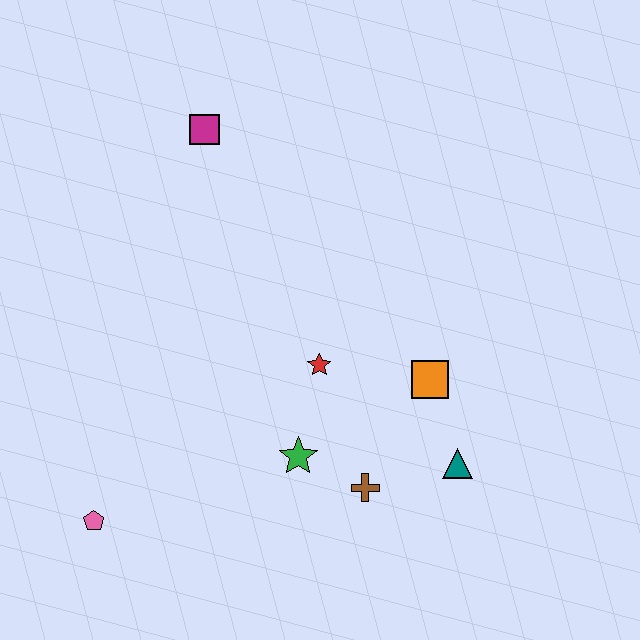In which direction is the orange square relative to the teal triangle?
The orange square is above the teal triangle.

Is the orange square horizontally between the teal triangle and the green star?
Yes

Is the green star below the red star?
Yes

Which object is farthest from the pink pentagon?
The magenta square is farthest from the pink pentagon.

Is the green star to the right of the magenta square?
Yes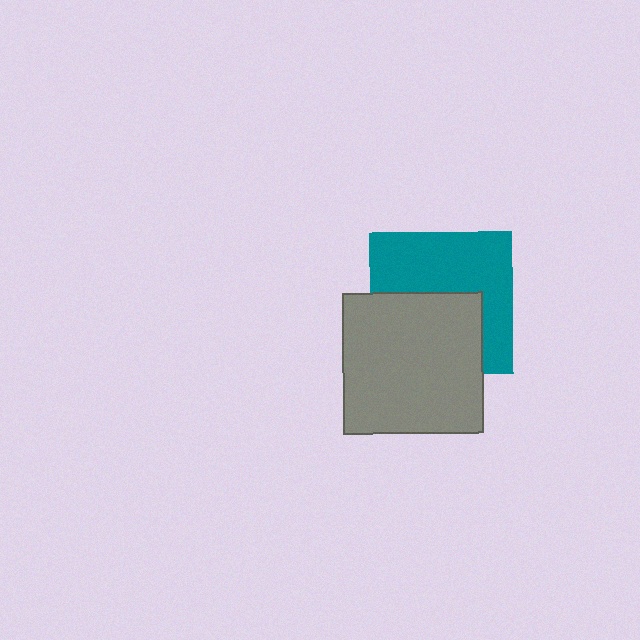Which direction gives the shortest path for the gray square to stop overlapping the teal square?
Moving down gives the shortest separation.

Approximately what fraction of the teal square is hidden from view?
Roughly 46% of the teal square is hidden behind the gray square.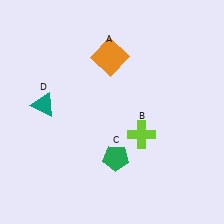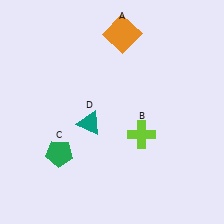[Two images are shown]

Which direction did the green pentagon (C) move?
The green pentagon (C) moved left.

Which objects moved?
The objects that moved are: the orange square (A), the green pentagon (C), the teal triangle (D).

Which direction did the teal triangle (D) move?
The teal triangle (D) moved right.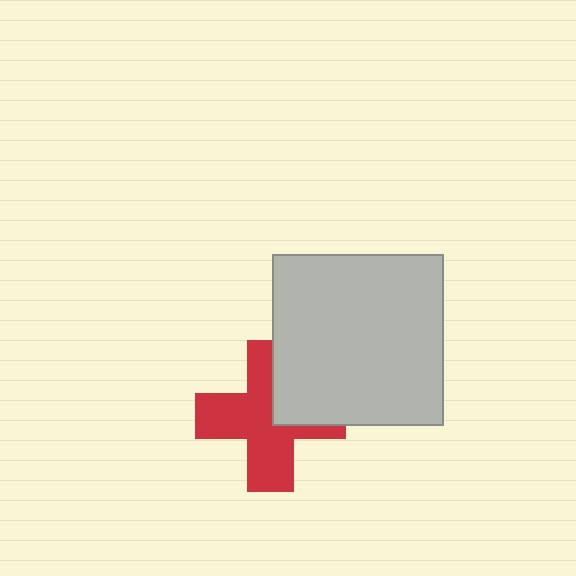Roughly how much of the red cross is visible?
Most of it is visible (roughly 70%).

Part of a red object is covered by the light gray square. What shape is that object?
It is a cross.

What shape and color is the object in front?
The object in front is a light gray square.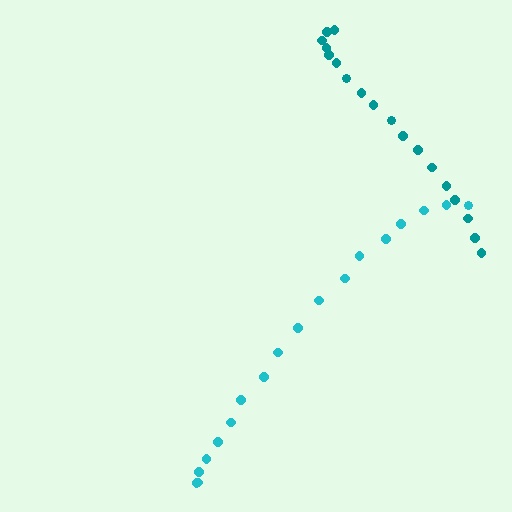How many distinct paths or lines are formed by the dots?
There are 2 distinct paths.